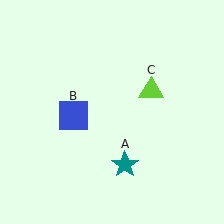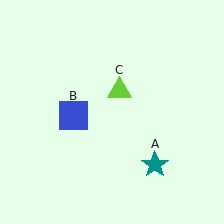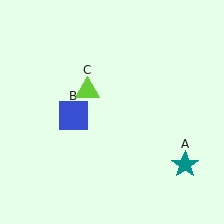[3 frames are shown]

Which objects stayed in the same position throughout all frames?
Blue square (object B) remained stationary.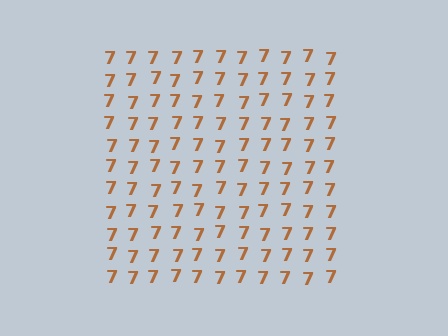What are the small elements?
The small elements are digit 7's.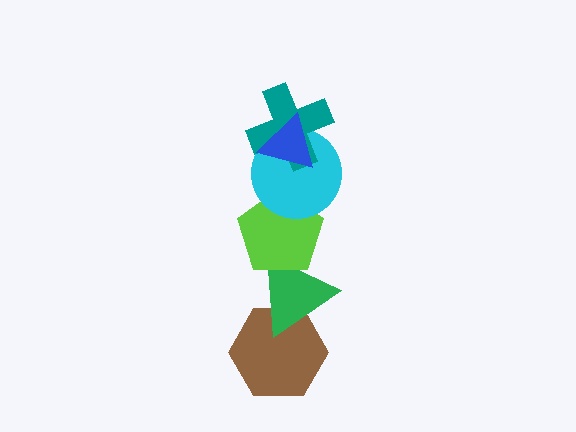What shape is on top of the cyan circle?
The teal cross is on top of the cyan circle.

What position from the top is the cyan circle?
The cyan circle is 3rd from the top.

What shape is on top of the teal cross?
The blue triangle is on top of the teal cross.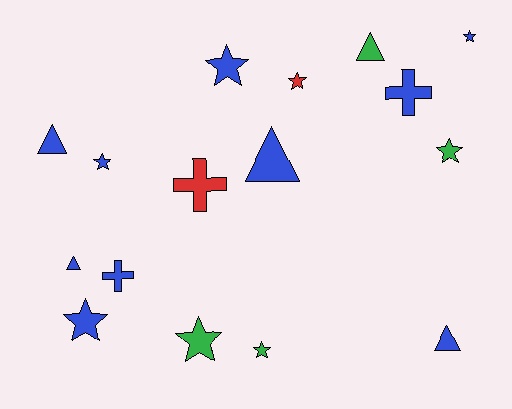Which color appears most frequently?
Blue, with 10 objects.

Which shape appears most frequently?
Star, with 8 objects.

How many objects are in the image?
There are 16 objects.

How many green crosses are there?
There are no green crosses.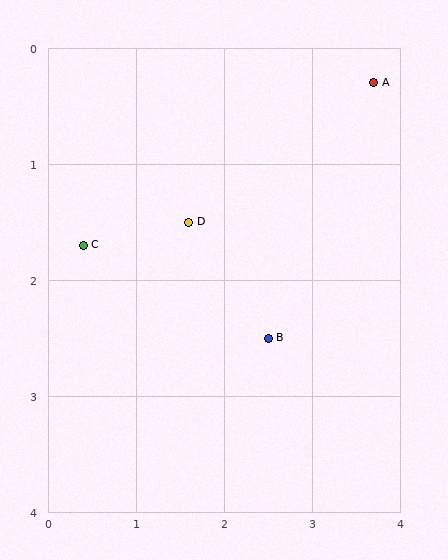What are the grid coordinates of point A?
Point A is at approximately (3.7, 0.3).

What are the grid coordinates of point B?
Point B is at approximately (2.5, 2.5).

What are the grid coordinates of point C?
Point C is at approximately (0.4, 1.7).